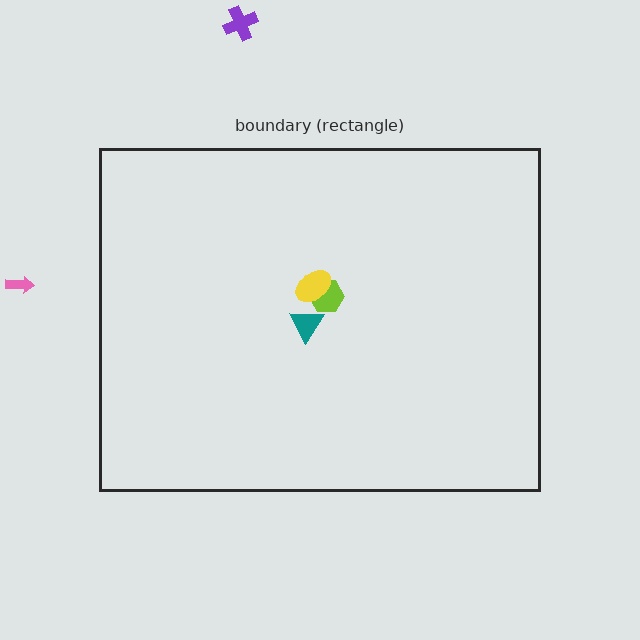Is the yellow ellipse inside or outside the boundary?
Inside.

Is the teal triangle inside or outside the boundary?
Inside.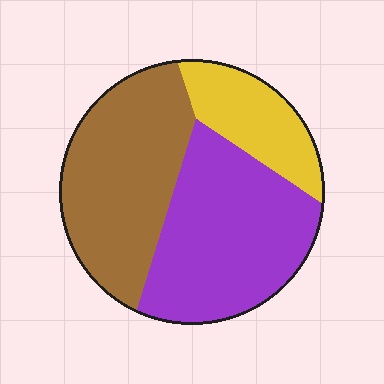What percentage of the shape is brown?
Brown takes up about two fifths (2/5) of the shape.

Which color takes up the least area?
Yellow, at roughly 20%.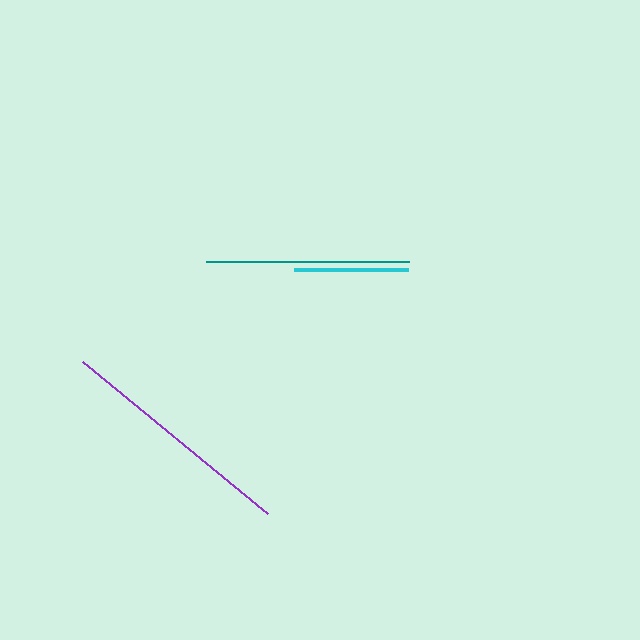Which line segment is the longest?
The purple line is the longest at approximately 240 pixels.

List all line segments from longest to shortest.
From longest to shortest: purple, teal, cyan.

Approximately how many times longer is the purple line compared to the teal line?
The purple line is approximately 1.2 times the length of the teal line.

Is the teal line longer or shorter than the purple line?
The purple line is longer than the teal line.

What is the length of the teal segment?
The teal segment is approximately 203 pixels long.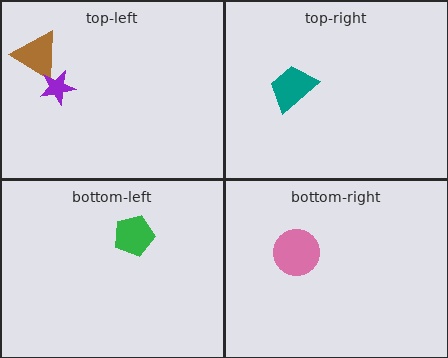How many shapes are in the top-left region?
2.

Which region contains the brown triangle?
The top-left region.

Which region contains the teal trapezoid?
The top-right region.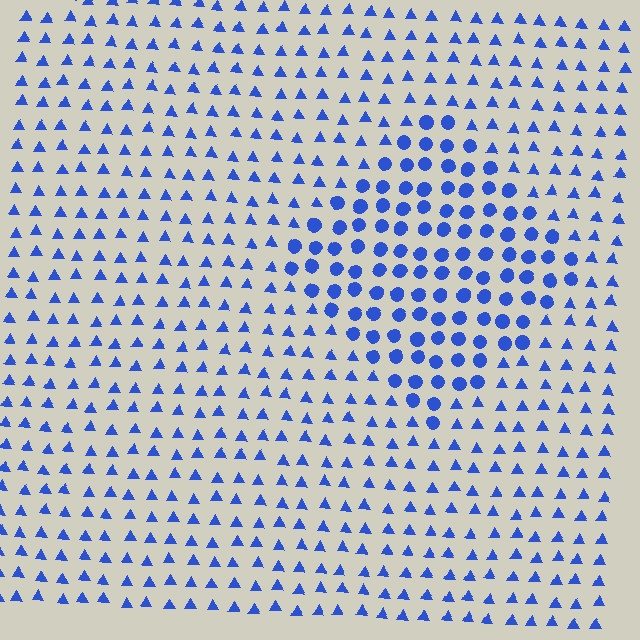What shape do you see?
I see a diamond.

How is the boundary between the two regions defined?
The boundary is defined by a change in element shape: circles inside vs. triangles outside. All elements share the same color and spacing.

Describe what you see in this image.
The image is filled with small blue elements arranged in a uniform grid. A diamond-shaped region contains circles, while the surrounding area contains triangles. The boundary is defined purely by the change in element shape.